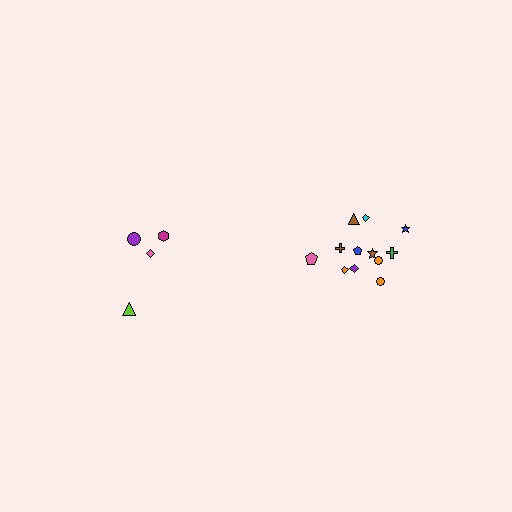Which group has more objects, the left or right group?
The right group.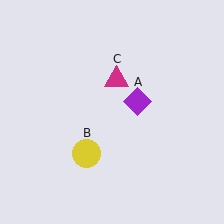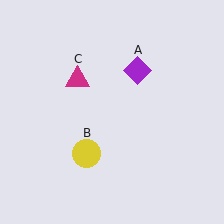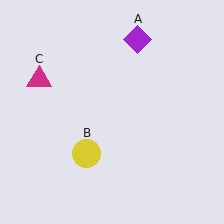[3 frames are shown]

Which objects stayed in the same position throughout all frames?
Yellow circle (object B) remained stationary.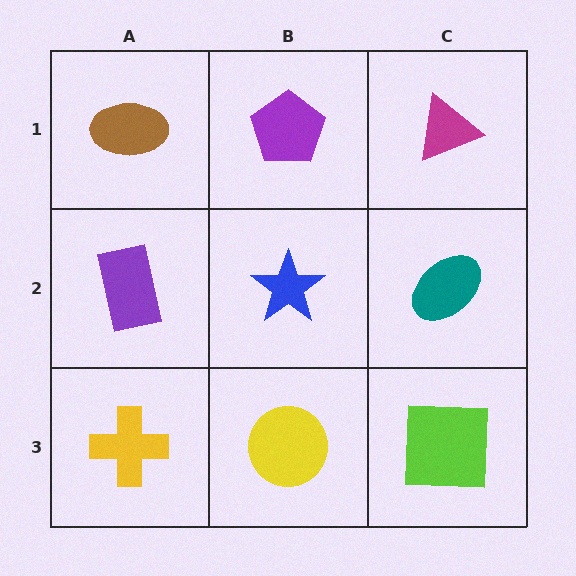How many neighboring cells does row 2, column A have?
3.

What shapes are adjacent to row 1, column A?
A purple rectangle (row 2, column A), a purple pentagon (row 1, column B).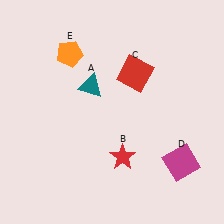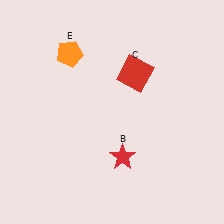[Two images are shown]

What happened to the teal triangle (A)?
The teal triangle (A) was removed in Image 2. It was in the top-left area of Image 1.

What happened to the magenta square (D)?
The magenta square (D) was removed in Image 2. It was in the bottom-right area of Image 1.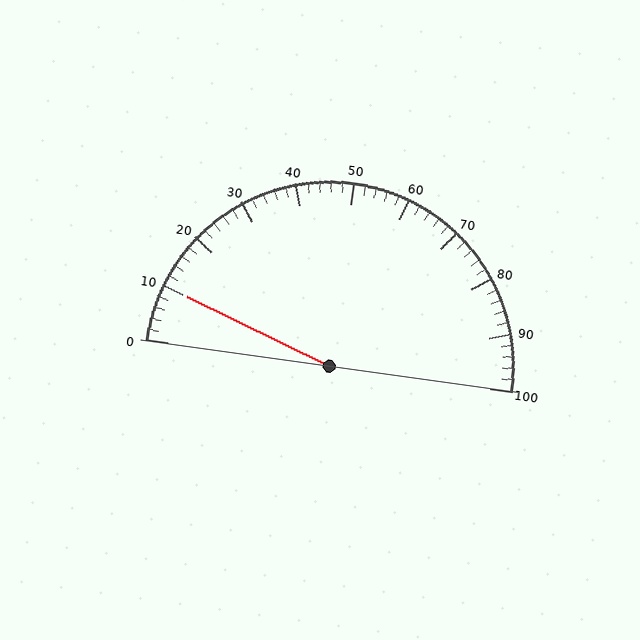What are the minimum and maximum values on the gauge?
The gauge ranges from 0 to 100.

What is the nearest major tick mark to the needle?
The nearest major tick mark is 10.